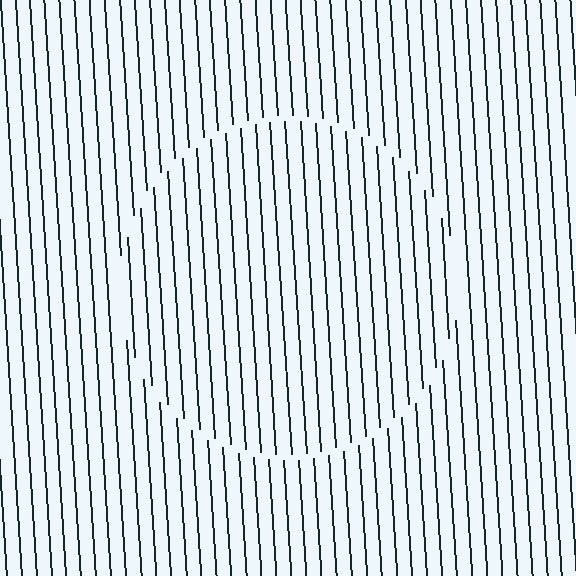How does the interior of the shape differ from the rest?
The interior of the shape contains the same grating, shifted by half a period — the contour is defined by the phase discontinuity where line-ends from the inner and outer gratings abut.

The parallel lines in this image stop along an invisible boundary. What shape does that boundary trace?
An illusory circle. The interior of the shape contains the same grating, shifted by half a period — the contour is defined by the phase discontinuity where line-ends from the inner and outer gratings abut.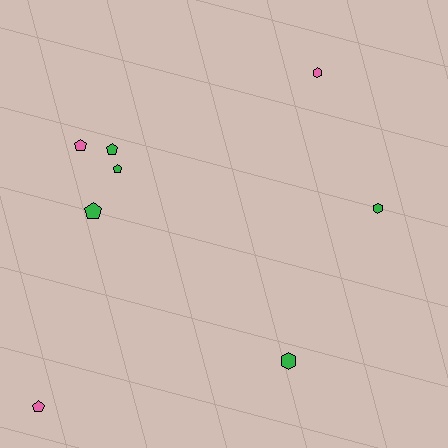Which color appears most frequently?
Green, with 5 objects.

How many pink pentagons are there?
There are 2 pink pentagons.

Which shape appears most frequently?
Pentagon, with 5 objects.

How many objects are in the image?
There are 8 objects.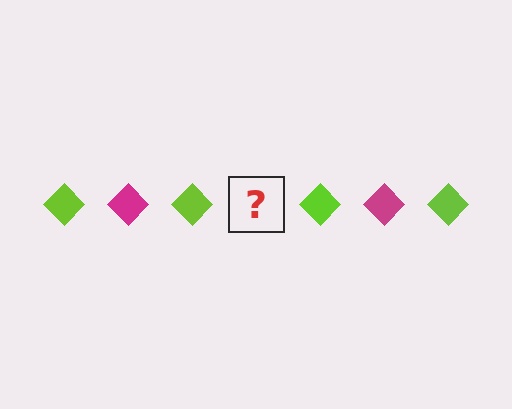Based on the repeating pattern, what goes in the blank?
The blank should be a magenta diamond.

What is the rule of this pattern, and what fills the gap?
The rule is that the pattern cycles through lime, magenta diamonds. The gap should be filled with a magenta diamond.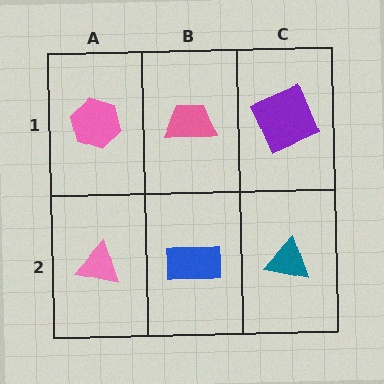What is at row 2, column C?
A teal triangle.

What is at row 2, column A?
A pink triangle.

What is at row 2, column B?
A blue rectangle.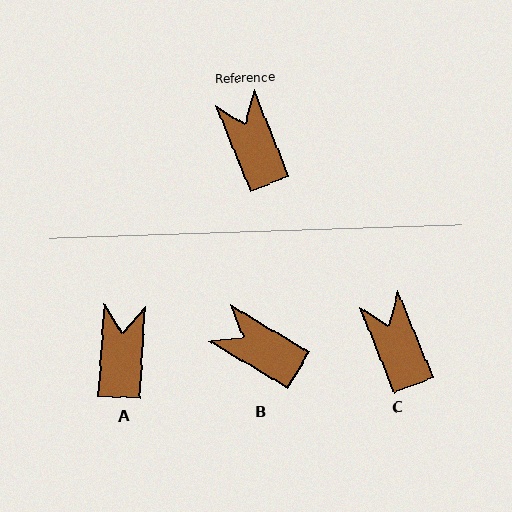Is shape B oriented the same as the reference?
No, it is off by about 37 degrees.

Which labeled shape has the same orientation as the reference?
C.